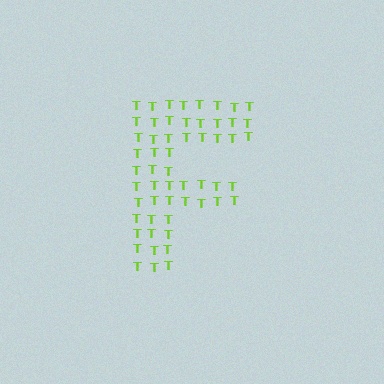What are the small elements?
The small elements are letter T's.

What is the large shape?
The large shape is the letter F.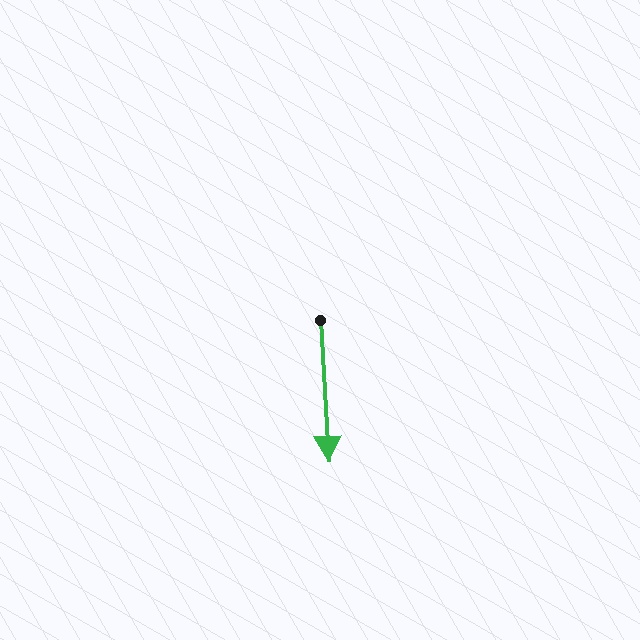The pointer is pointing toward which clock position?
Roughly 6 o'clock.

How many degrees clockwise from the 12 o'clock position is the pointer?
Approximately 176 degrees.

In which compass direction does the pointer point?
South.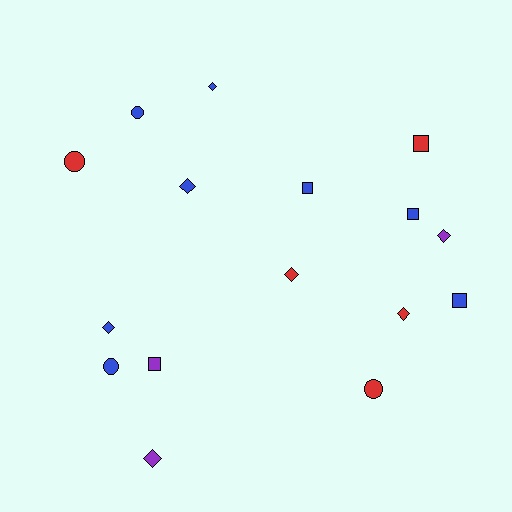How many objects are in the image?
There are 16 objects.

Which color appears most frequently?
Blue, with 8 objects.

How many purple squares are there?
There is 1 purple square.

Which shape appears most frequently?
Diamond, with 7 objects.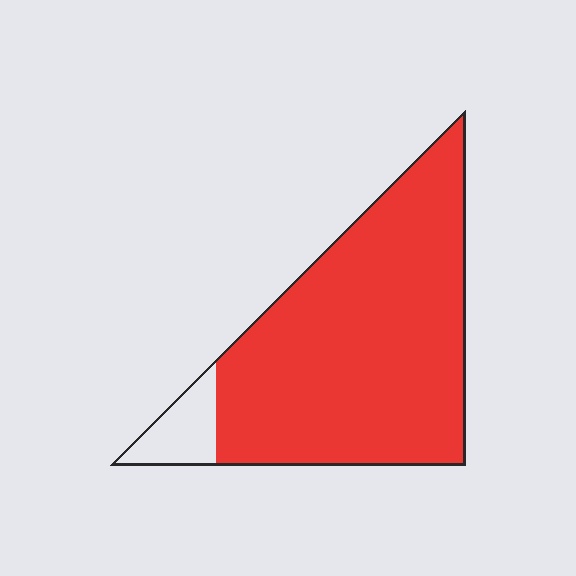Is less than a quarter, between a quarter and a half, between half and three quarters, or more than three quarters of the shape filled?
More than three quarters.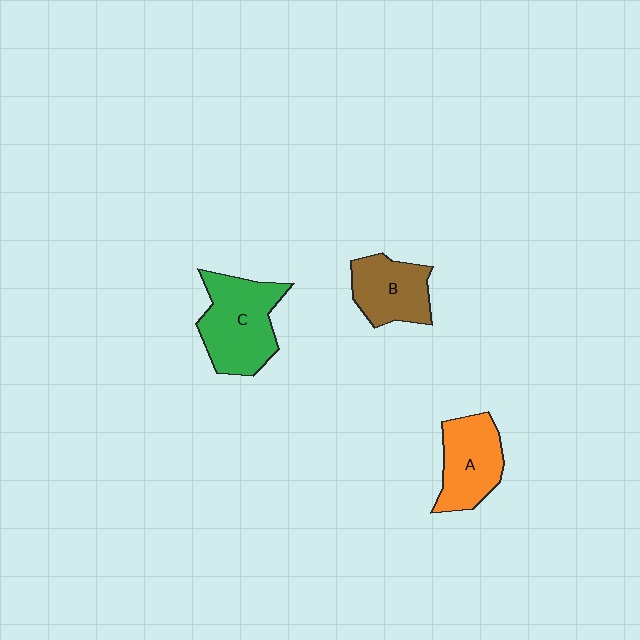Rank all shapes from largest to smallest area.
From largest to smallest: C (green), A (orange), B (brown).